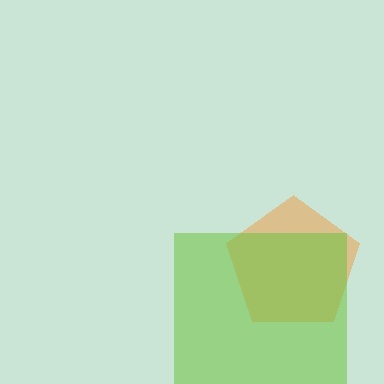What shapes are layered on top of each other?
The layered shapes are: an orange pentagon, a lime square.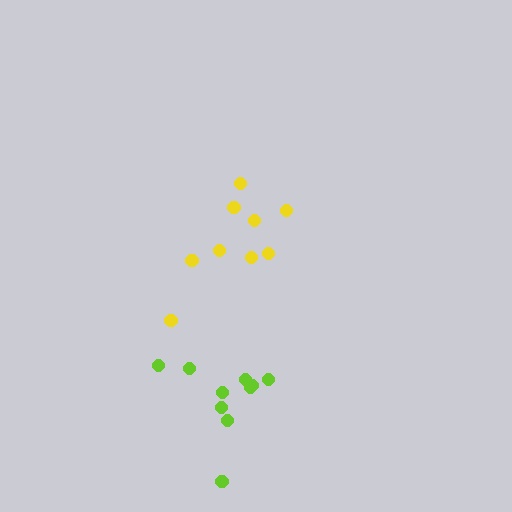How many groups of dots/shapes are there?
There are 2 groups.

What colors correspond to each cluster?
The clusters are colored: yellow, lime.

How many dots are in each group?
Group 1: 9 dots, Group 2: 10 dots (19 total).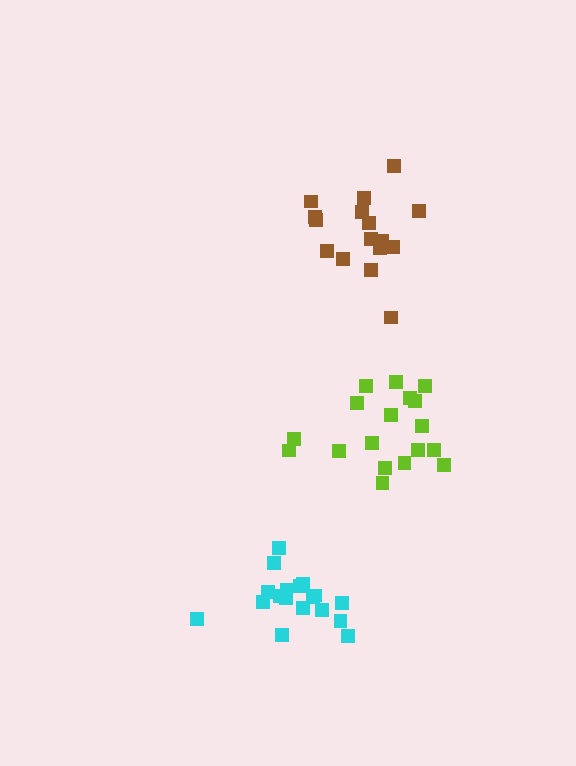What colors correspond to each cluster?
The clusters are colored: lime, cyan, brown.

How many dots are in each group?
Group 1: 18 dots, Group 2: 18 dots, Group 3: 16 dots (52 total).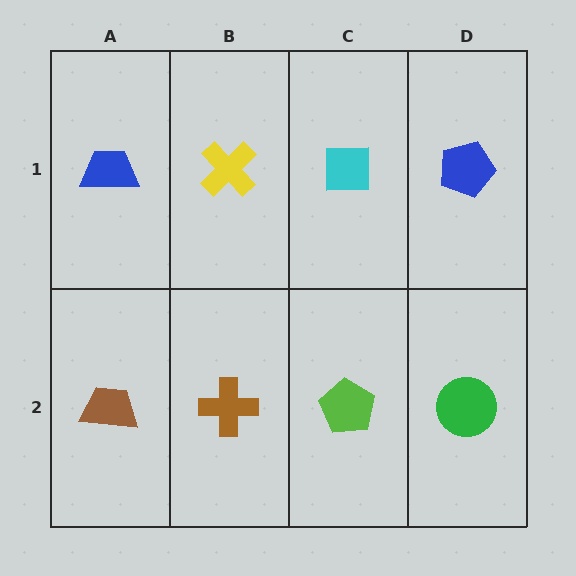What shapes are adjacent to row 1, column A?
A brown trapezoid (row 2, column A), a yellow cross (row 1, column B).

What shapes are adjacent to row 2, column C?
A cyan square (row 1, column C), a brown cross (row 2, column B), a green circle (row 2, column D).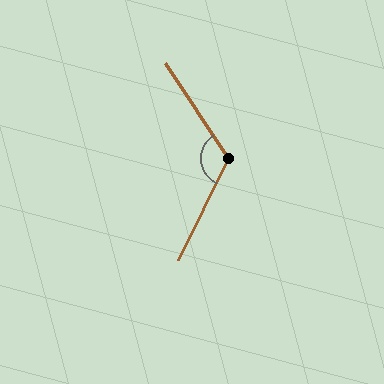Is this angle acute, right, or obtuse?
It is obtuse.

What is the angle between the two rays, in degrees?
Approximately 120 degrees.